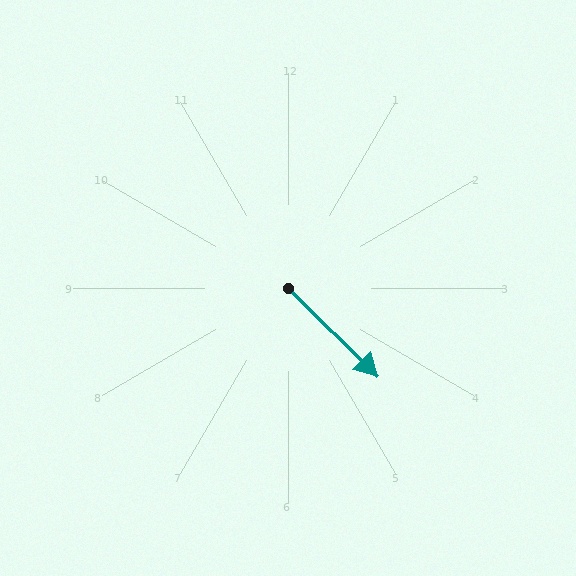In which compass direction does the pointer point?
Southeast.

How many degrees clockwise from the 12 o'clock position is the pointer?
Approximately 135 degrees.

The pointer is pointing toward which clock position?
Roughly 4 o'clock.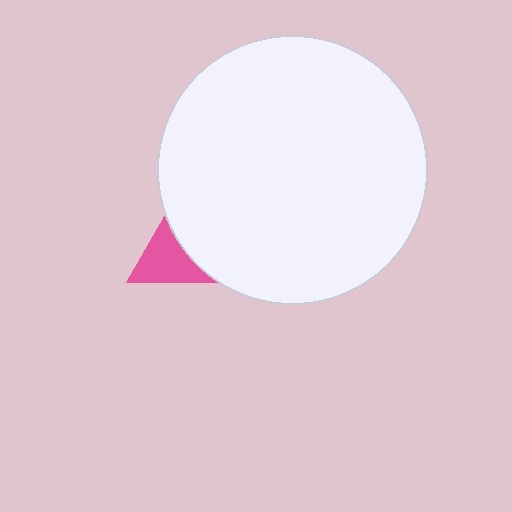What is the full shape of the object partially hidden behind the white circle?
The partially hidden object is a pink triangle.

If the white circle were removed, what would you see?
You would see the complete pink triangle.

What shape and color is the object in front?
The object in front is a white circle.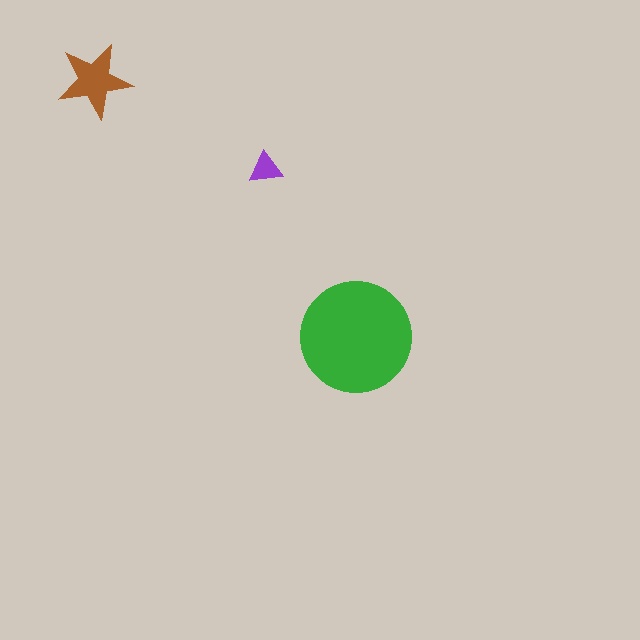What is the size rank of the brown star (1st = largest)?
2nd.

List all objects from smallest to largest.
The purple triangle, the brown star, the green circle.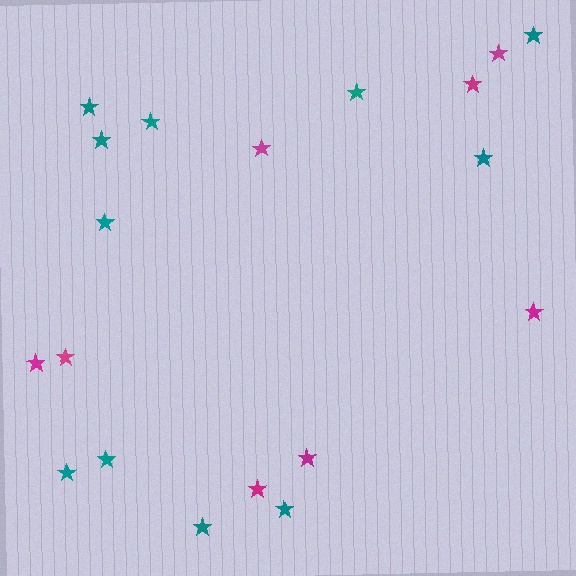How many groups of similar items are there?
There are 2 groups: one group of teal stars (11) and one group of magenta stars (8).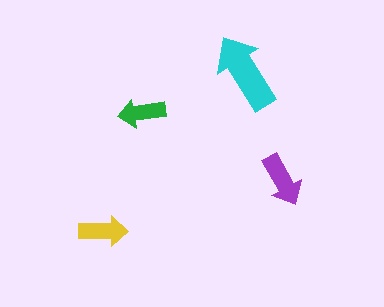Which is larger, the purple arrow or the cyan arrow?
The cyan one.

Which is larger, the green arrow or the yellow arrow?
The yellow one.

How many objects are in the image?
There are 4 objects in the image.